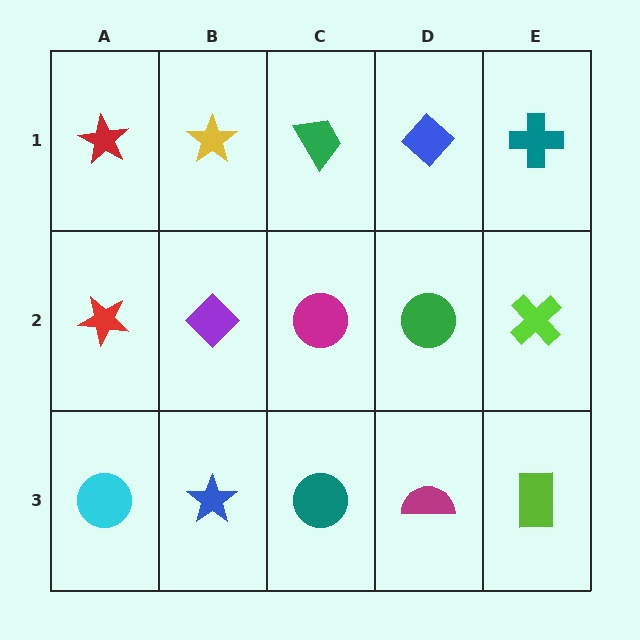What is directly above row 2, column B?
A yellow star.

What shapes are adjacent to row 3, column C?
A magenta circle (row 2, column C), a blue star (row 3, column B), a magenta semicircle (row 3, column D).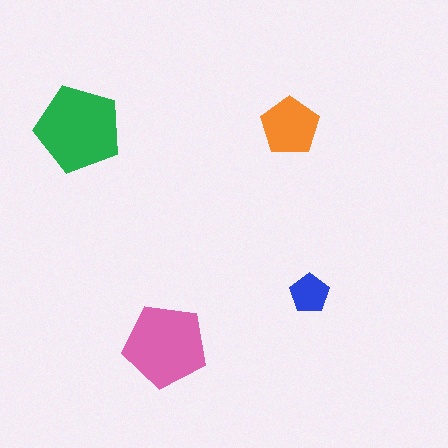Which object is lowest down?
The pink pentagon is bottommost.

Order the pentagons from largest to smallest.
the green one, the pink one, the orange one, the blue one.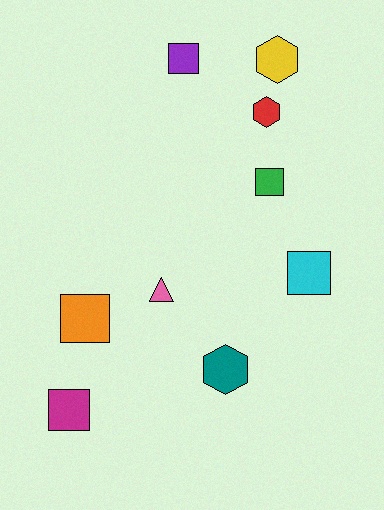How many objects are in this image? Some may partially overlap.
There are 9 objects.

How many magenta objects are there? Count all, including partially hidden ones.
There is 1 magenta object.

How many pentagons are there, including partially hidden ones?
There are no pentagons.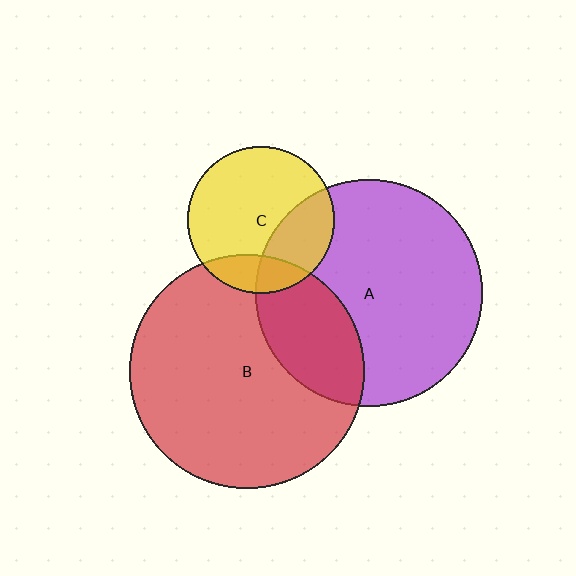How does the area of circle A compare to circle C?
Approximately 2.4 times.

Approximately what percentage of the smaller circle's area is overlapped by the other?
Approximately 30%.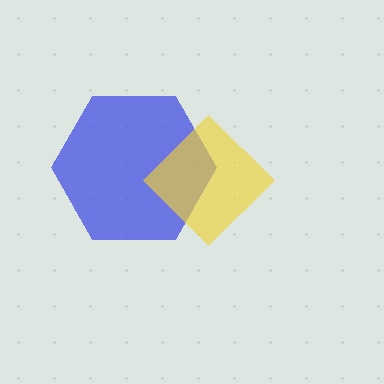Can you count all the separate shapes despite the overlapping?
Yes, there are 2 separate shapes.